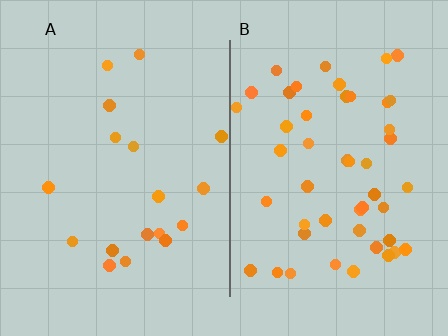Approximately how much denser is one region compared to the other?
Approximately 2.7× — region B over region A.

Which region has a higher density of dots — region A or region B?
B (the right).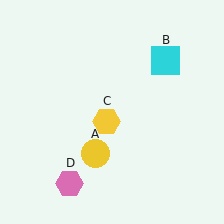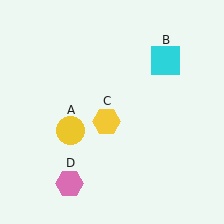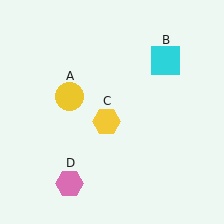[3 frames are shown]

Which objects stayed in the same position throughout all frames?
Cyan square (object B) and yellow hexagon (object C) and pink hexagon (object D) remained stationary.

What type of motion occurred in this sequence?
The yellow circle (object A) rotated clockwise around the center of the scene.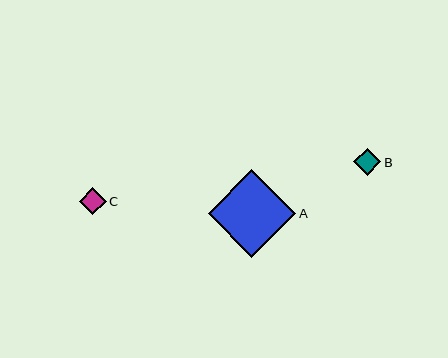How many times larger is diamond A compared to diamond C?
Diamond A is approximately 3.3 times the size of diamond C.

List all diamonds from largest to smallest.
From largest to smallest: A, B, C.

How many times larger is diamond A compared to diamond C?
Diamond A is approximately 3.3 times the size of diamond C.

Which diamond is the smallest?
Diamond C is the smallest with a size of approximately 27 pixels.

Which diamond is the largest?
Diamond A is the largest with a size of approximately 88 pixels.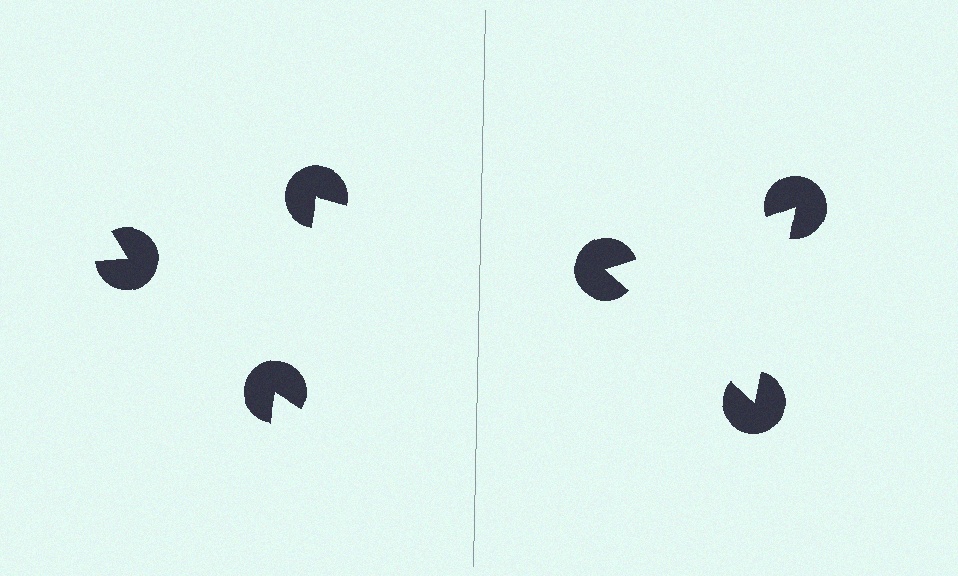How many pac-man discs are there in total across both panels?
6 — 3 on each side.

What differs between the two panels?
The pac-man discs are positioned identically on both sides; only the wedge orientations differ. On the right they align to a triangle; on the left they are misaligned.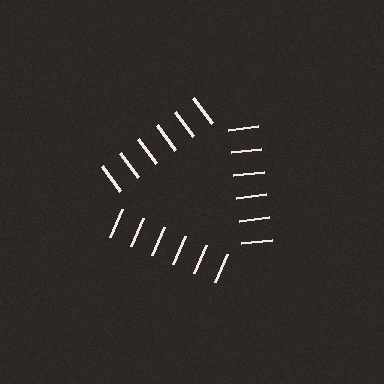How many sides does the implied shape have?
3 sides — the line-ends trace a triangle.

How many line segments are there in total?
18 — 6 along each of the 3 edges.